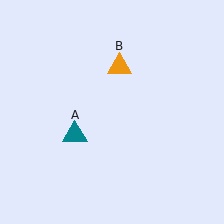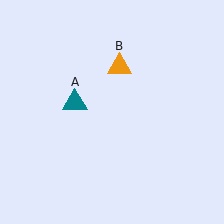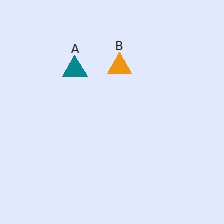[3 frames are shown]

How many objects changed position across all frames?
1 object changed position: teal triangle (object A).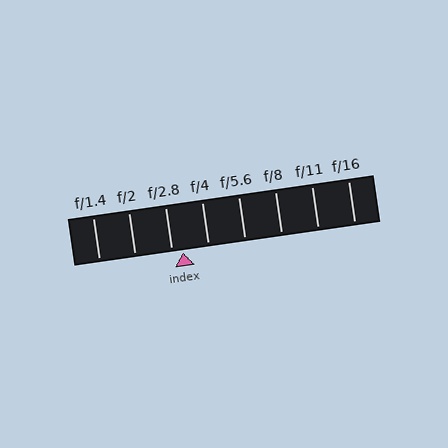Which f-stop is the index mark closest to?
The index mark is closest to f/2.8.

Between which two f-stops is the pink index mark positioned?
The index mark is between f/2.8 and f/4.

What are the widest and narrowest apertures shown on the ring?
The widest aperture shown is f/1.4 and the narrowest is f/16.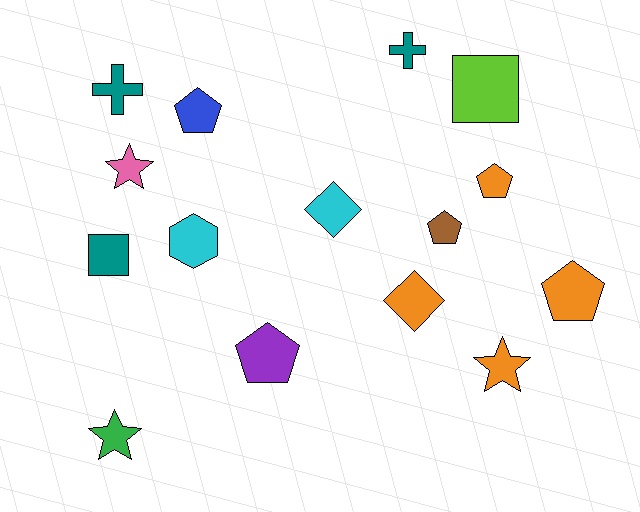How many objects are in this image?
There are 15 objects.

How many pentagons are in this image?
There are 5 pentagons.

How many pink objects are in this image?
There is 1 pink object.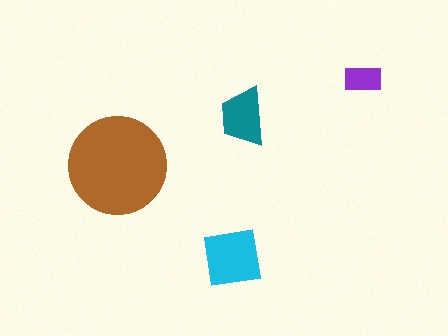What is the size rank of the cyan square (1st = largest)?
2nd.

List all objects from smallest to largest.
The purple rectangle, the teal trapezoid, the cyan square, the brown circle.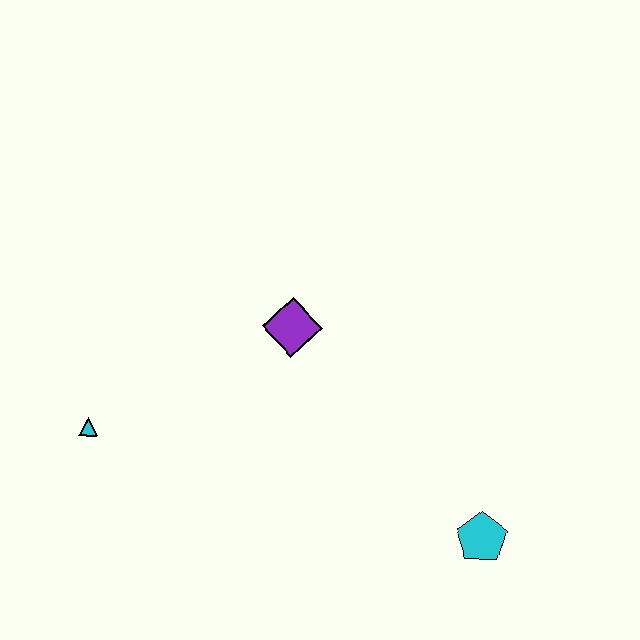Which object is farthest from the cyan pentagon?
The cyan triangle is farthest from the cyan pentagon.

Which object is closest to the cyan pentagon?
The purple diamond is closest to the cyan pentagon.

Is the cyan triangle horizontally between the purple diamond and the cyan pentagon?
No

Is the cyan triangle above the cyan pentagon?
Yes